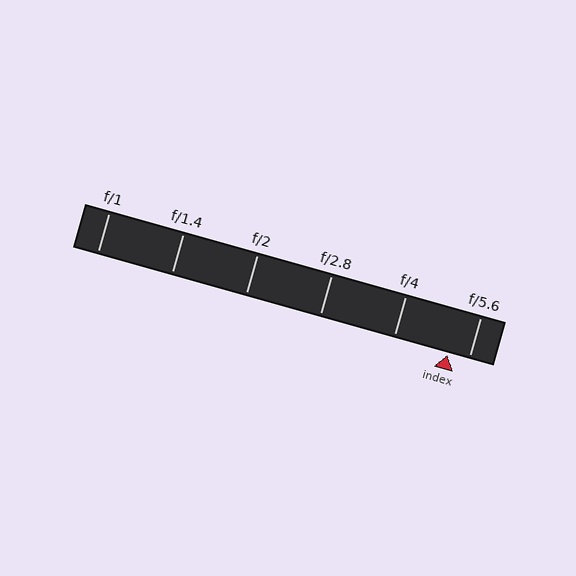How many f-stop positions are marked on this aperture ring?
There are 6 f-stop positions marked.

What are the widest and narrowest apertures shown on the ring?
The widest aperture shown is f/1 and the narrowest is f/5.6.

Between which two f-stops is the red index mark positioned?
The index mark is between f/4 and f/5.6.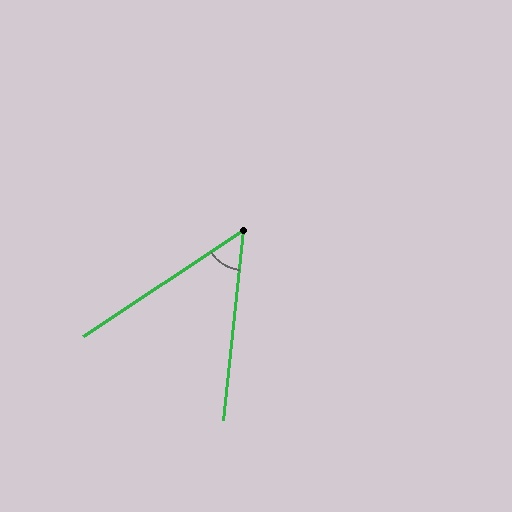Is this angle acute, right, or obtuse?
It is acute.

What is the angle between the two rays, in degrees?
Approximately 51 degrees.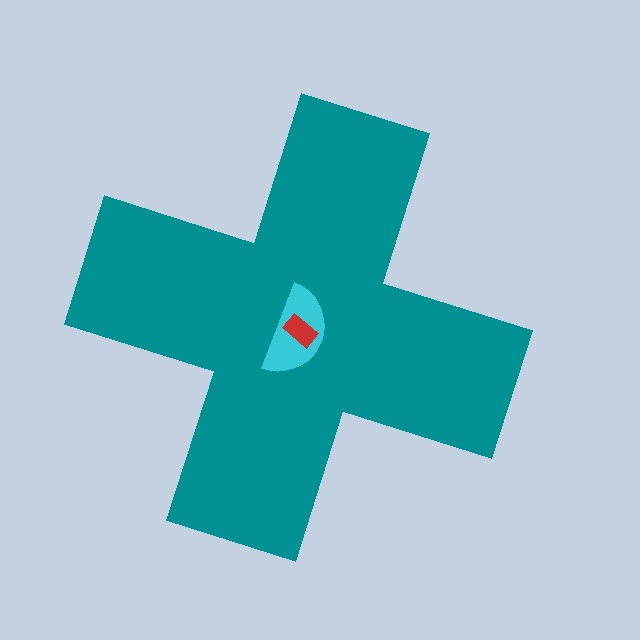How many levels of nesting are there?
3.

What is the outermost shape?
The teal cross.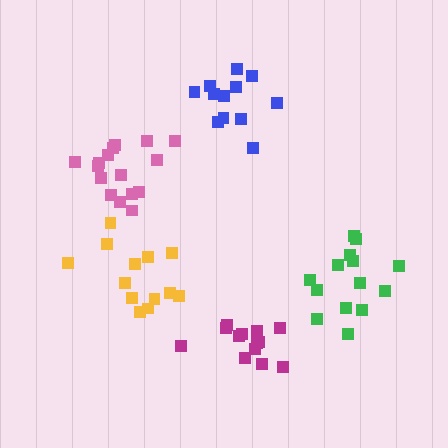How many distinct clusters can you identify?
There are 5 distinct clusters.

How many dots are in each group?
Group 1: 16 dots, Group 2: 13 dots, Group 3: 13 dots, Group 4: 14 dots, Group 5: 12 dots (68 total).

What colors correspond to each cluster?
The clusters are colored: pink, magenta, yellow, green, blue.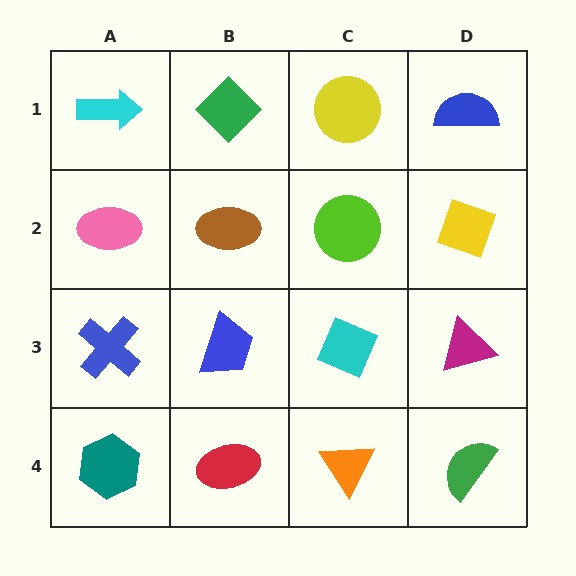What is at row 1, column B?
A green diamond.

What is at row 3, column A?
A blue cross.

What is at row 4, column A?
A teal hexagon.